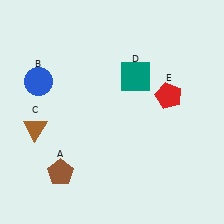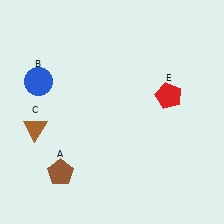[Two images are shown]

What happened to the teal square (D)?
The teal square (D) was removed in Image 2. It was in the top-right area of Image 1.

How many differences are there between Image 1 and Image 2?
There is 1 difference between the two images.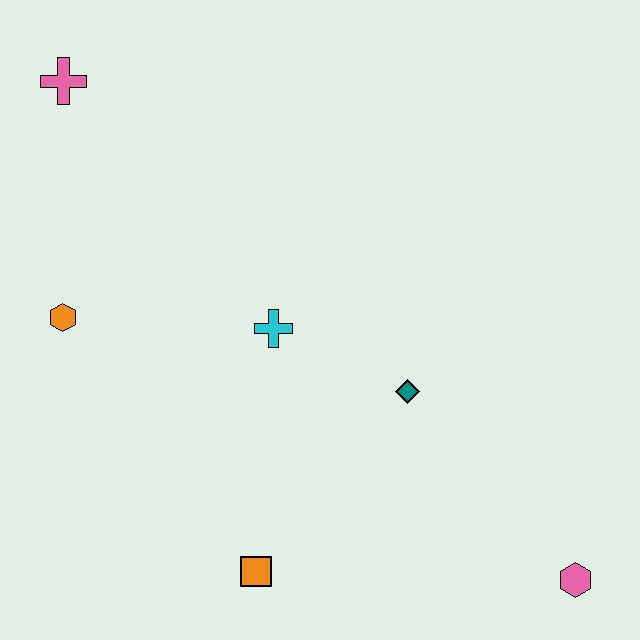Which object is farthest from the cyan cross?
The pink hexagon is farthest from the cyan cross.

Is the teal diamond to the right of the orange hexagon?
Yes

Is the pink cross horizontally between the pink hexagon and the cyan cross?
No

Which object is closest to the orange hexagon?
The cyan cross is closest to the orange hexagon.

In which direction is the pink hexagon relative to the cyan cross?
The pink hexagon is to the right of the cyan cross.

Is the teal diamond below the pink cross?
Yes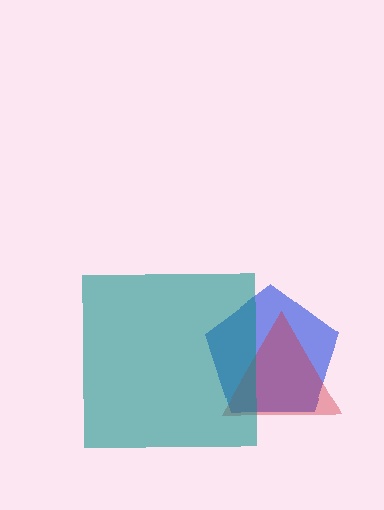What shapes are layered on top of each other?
The layered shapes are: a blue pentagon, a red triangle, a teal square.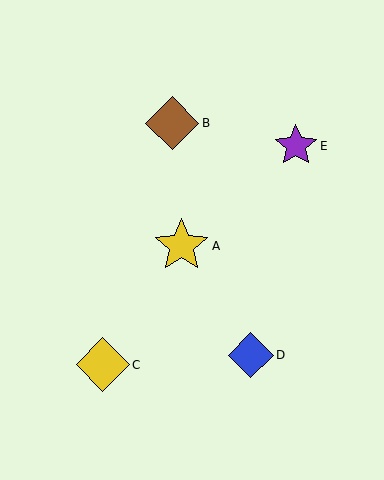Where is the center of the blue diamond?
The center of the blue diamond is at (251, 355).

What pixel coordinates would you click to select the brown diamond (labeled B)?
Click at (172, 123) to select the brown diamond B.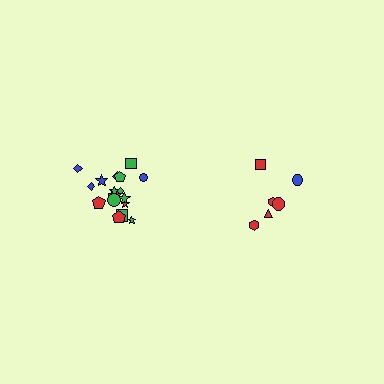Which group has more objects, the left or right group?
The left group.